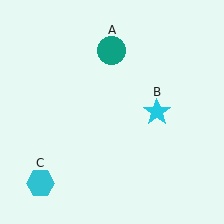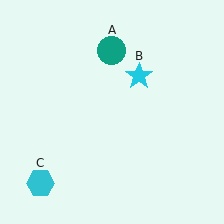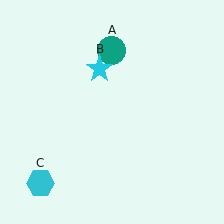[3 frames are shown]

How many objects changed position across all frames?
1 object changed position: cyan star (object B).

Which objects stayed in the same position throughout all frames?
Teal circle (object A) and cyan hexagon (object C) remained stationary.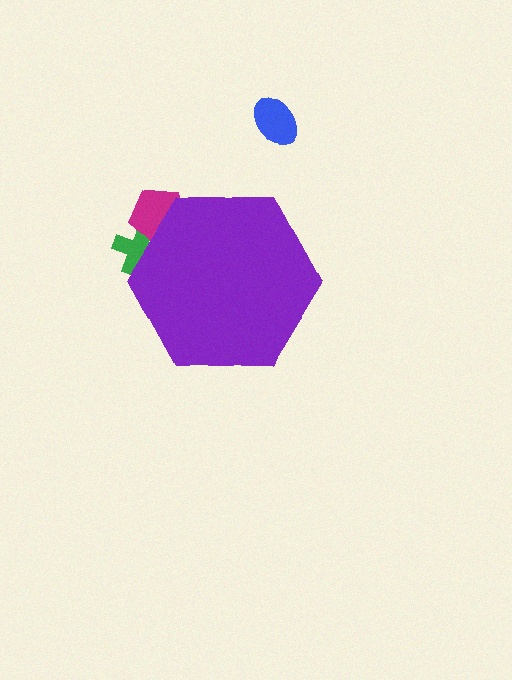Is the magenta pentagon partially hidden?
Yes, the magenta pentagon is partially hidden behind the purple hexagon.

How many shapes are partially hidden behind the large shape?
2 shapes are partially hidden.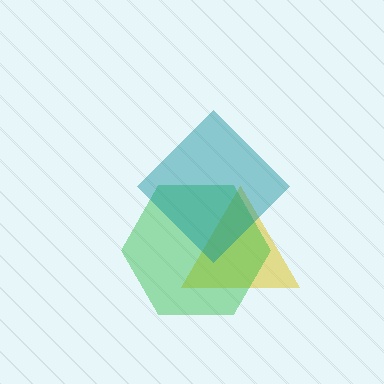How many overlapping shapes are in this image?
There are 3 overlapping shapes in the image.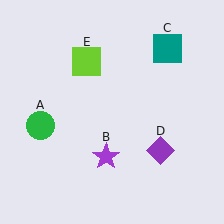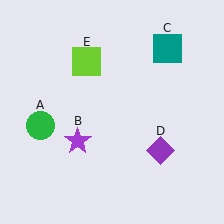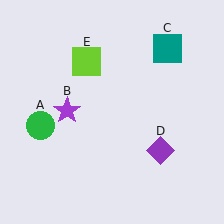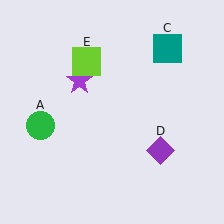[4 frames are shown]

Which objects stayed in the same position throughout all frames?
Green circle (object A) and teal square (object C) and purple diamond (object D) and lime square (object E) remained stationary.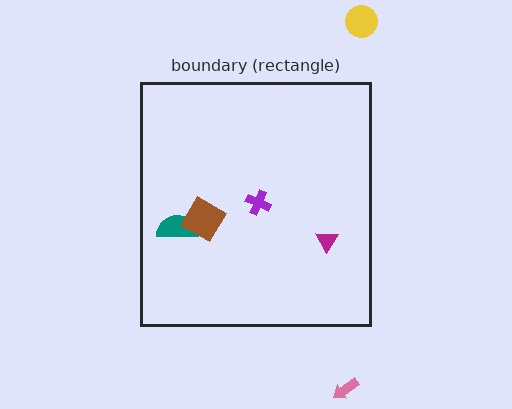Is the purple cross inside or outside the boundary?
Inside.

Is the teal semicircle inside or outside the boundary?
Inside.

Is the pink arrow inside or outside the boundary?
Outside.